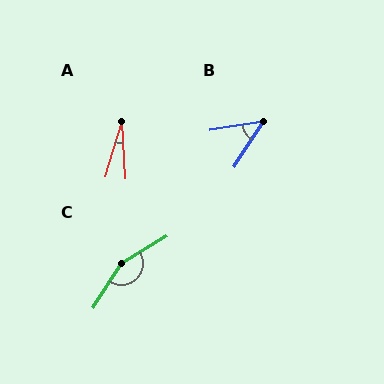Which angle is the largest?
C, at approximately 155 degrees.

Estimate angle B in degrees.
Approximately 48 degrees.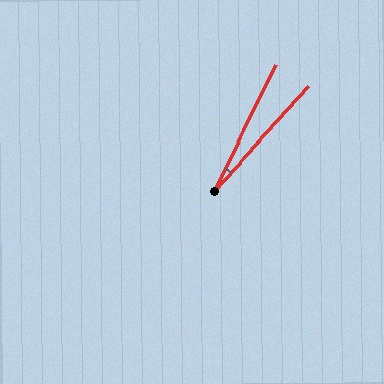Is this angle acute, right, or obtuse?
It is acute.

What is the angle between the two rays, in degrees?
Approximately 16 degrees.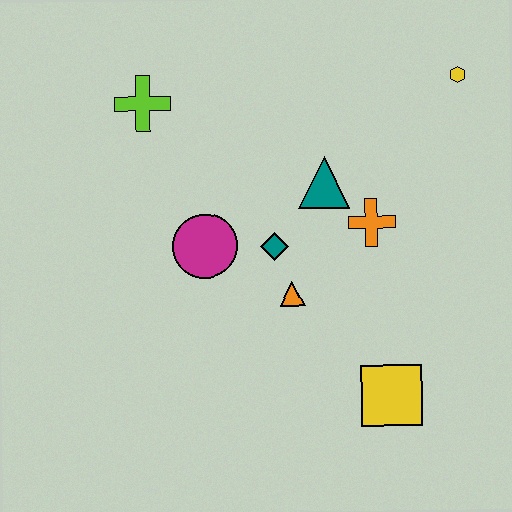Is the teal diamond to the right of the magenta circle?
Yes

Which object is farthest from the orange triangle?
The yellow hexagon is farthest from the orange triangle.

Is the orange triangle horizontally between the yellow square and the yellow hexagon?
No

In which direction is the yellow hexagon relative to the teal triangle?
The yellow hexagon is to the right of the teal triangle.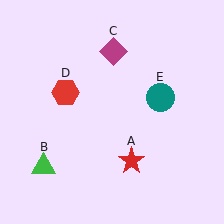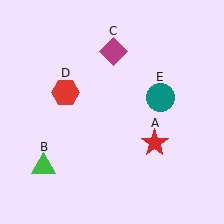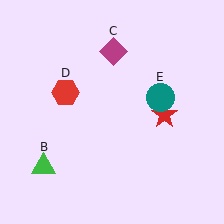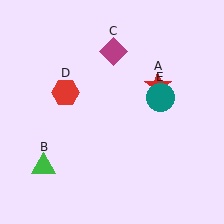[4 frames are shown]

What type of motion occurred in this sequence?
The red star (object A) rotated counterclockwise around the center of the scene.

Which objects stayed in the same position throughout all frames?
Green triangle (object B) and magenta diamond (object C) and red hexagon (object D) and teal circle (object E) remained stationary.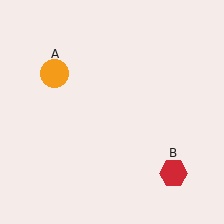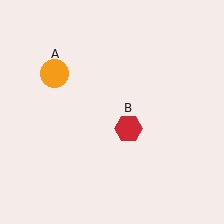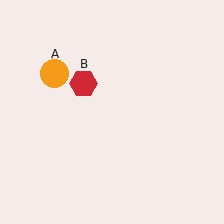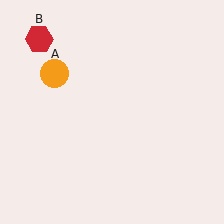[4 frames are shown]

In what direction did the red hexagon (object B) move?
The red hexagon (object B) moved up and to the left.